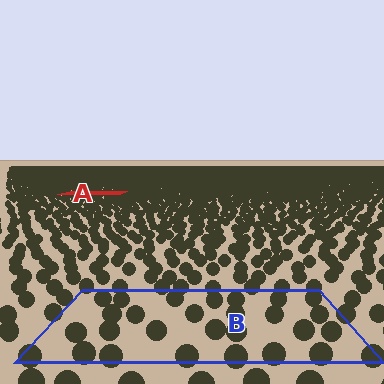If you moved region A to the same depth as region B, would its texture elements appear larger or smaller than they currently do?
They would appear larger. At a closer depth, the same texture elements are projected at a bigger on-screen size.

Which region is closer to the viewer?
Region B is closer. The texture elements there are larger and more spread out.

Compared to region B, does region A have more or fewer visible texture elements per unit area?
Region A has more texture elements per unit area — they are packed more densely because it is farther away.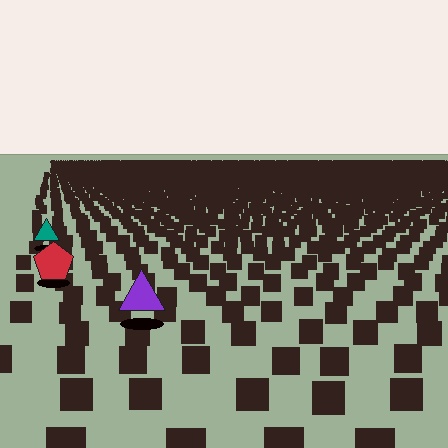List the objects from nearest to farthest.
From nearest to farthest: the purple triangle, the red pentagon, the teal triangle.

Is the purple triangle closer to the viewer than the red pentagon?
Yes. The purple triangle is closer — you can tell from the texture gradient: the ground texture is coarser near it.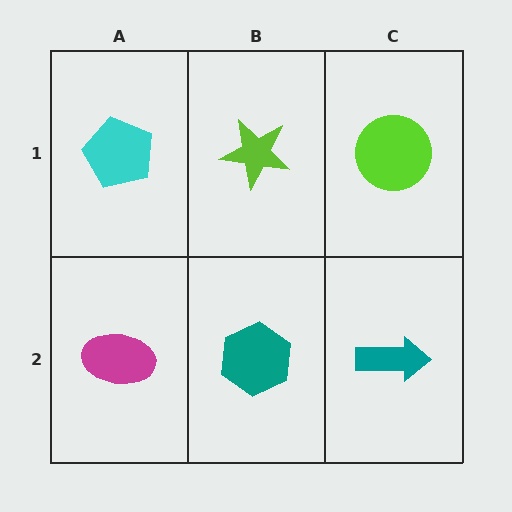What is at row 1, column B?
A lime star.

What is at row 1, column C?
A lime circle.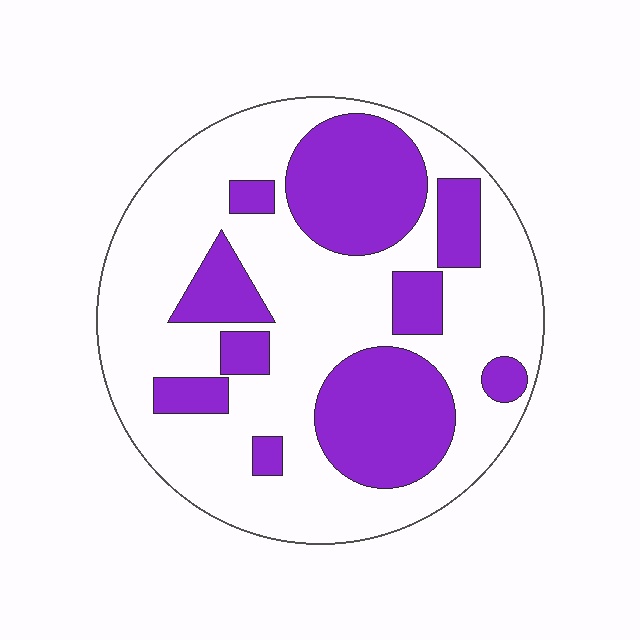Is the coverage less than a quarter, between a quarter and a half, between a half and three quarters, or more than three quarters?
Between a quarter and a half.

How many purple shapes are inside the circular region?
10.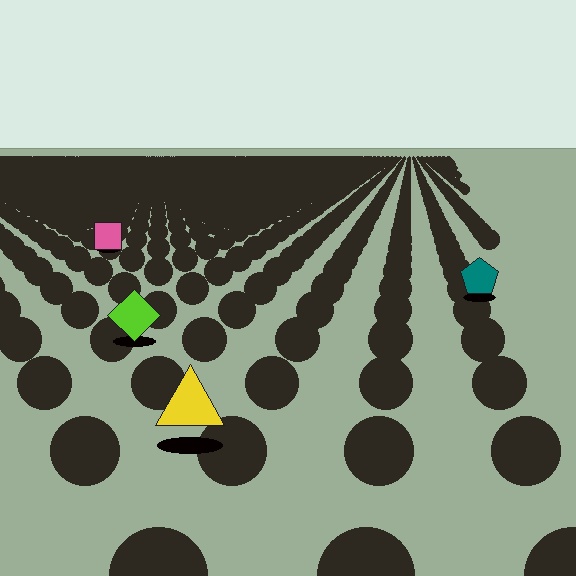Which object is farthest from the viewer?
The pink square is farthest from the viewer. It appears smaller and the ground texture around it is denser.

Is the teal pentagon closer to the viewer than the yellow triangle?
No. The yellow triangle is closer — you can tell from the texture gradient: the ground texture is coarser near it.